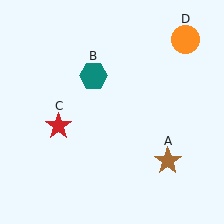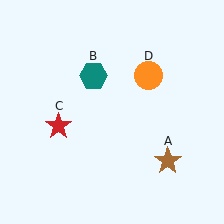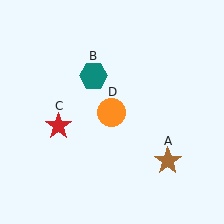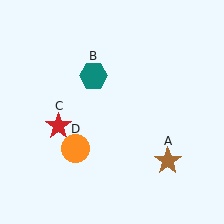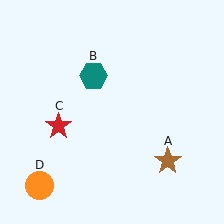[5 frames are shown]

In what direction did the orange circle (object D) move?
The orange circle (object D) moved down and to the left.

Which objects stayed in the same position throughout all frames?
Brown star (object A) and teal hexagon (object B) and red star (object C) remained stationary.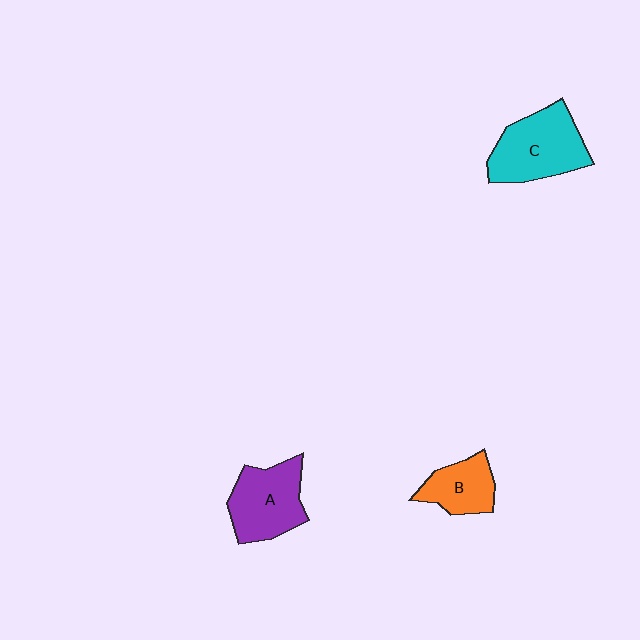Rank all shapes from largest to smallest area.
From largest to smallest: C (cyan), A (purple), B (orange).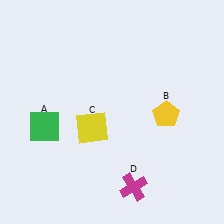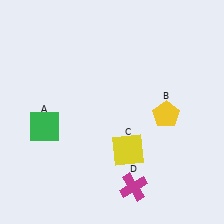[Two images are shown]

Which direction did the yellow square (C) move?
The yellow square (C) moved right.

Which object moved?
The yellow square (C) moved right.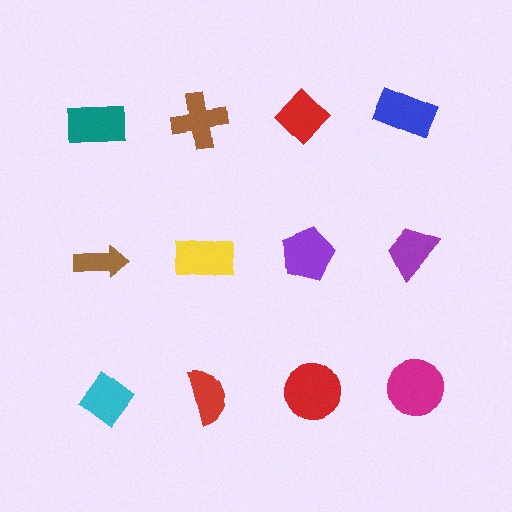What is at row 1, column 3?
A red diamond.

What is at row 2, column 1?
A brown arrow.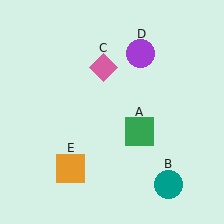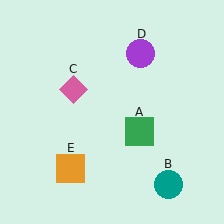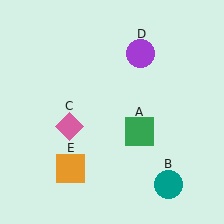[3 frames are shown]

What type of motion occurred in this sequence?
The pink diamond (object C) rotated counterclockwise around the center of the scene.